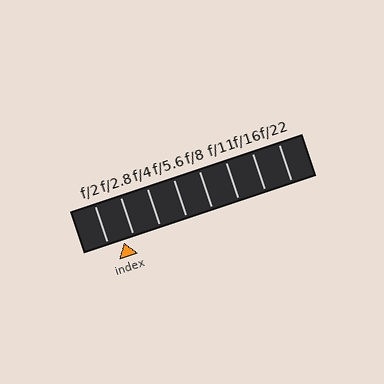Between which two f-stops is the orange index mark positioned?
The index mark is between f/2 and f/2.8.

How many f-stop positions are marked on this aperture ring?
There are 8 f-stop positions marked.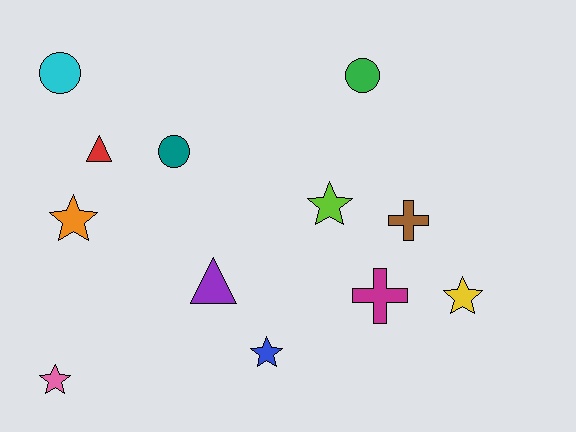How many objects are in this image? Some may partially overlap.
There are 12 objects.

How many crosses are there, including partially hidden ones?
There are 2 crosses.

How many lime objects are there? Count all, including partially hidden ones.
There is 1 lime object.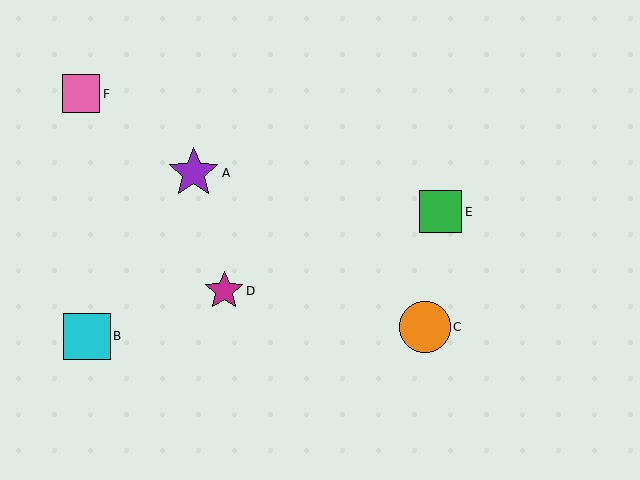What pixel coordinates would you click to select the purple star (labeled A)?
Click at (194, 173) to select the purple star A.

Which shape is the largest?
The orange circle (labeled C) is the largest.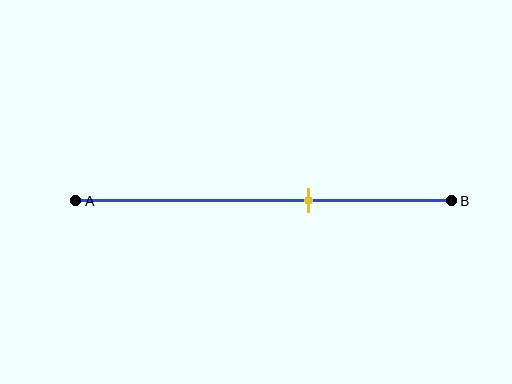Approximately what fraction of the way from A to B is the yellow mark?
The yellow mark is approximately 60% of the way from A to B.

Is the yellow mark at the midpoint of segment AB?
No, the mark is at about 60% from A, not at the 50% midpoint.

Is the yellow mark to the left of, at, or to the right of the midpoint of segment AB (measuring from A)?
The yellow mark is to the right of the midpoint of segment AB.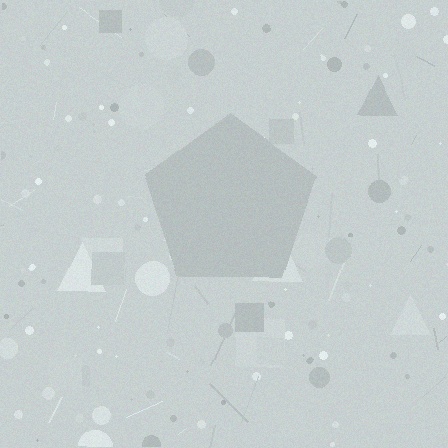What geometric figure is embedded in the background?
A pentagon is embedded in the background.